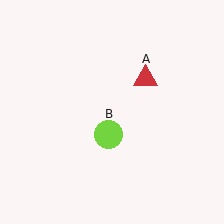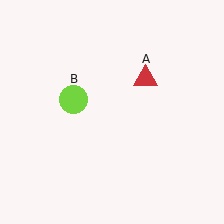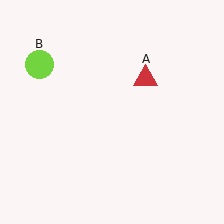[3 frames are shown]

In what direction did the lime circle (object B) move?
The lime circle (object B) moved up and to the left.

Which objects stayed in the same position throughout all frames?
Red triangle (object A) remained stationary.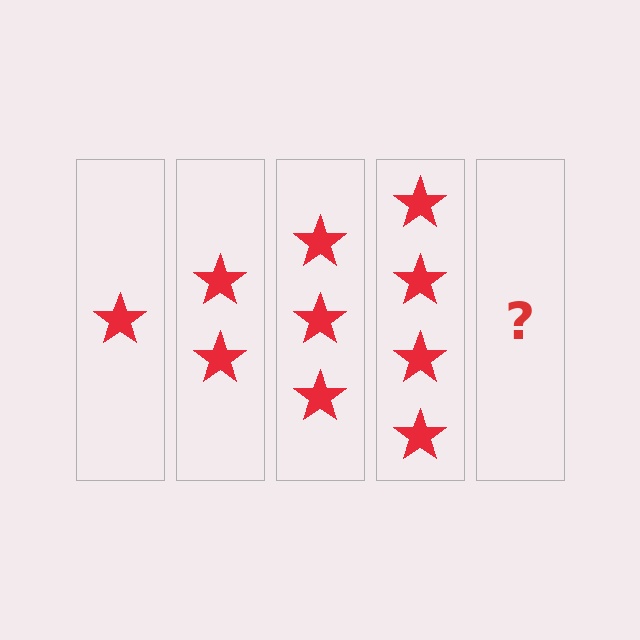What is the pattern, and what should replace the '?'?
The pattern is that each step adds one more star. The '?' should be 5 stars.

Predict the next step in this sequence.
The next step is 5 stars.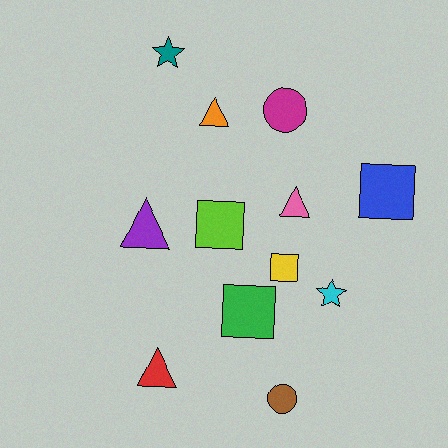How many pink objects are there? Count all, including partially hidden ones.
There is 1 pink object.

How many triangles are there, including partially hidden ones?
There are 4 triangles.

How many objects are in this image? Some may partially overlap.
There are 12 objects.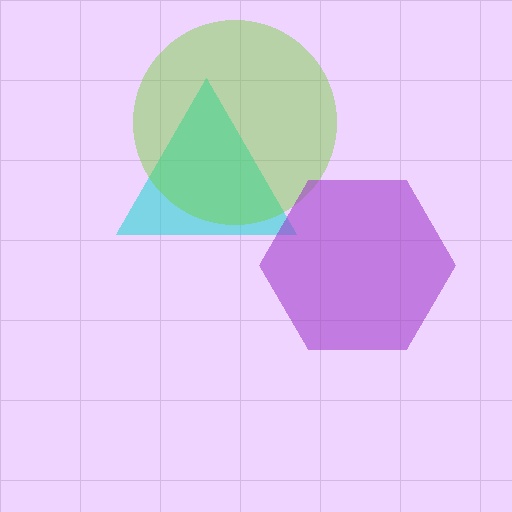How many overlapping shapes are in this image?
There are 3 overlapping shapes in the image.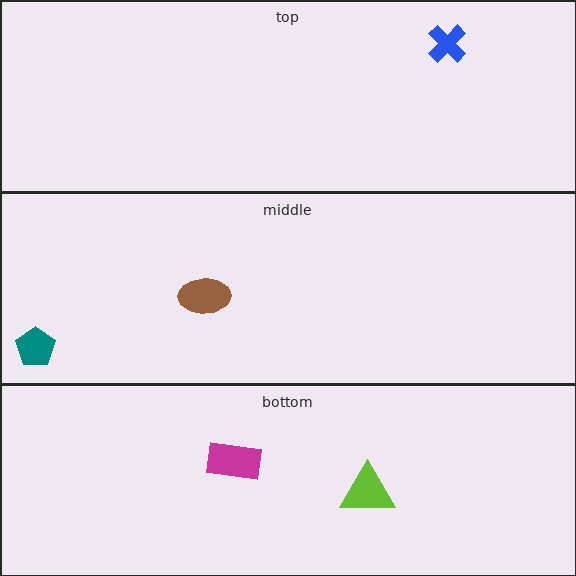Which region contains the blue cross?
The top region.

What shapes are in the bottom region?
The magenta rectangle, the lime triangle.